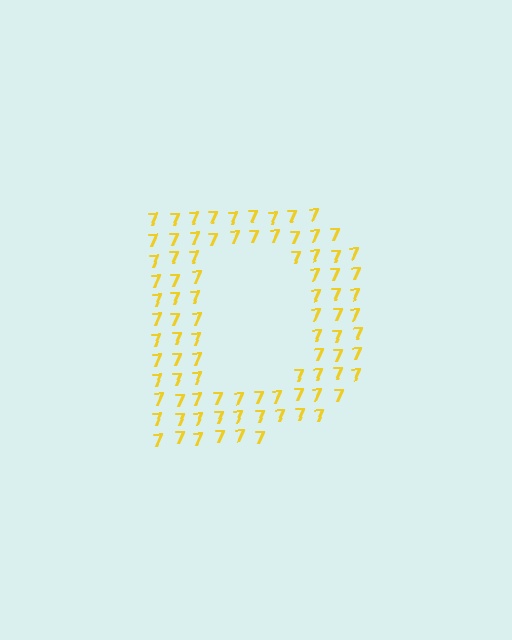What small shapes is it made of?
It is made of small digit 7's.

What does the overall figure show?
The overall figure shows the letter D.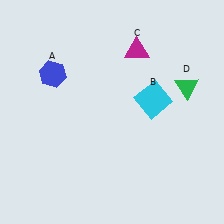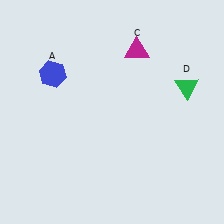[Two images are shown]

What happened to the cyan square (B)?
The cyan square (B) was removed in Image 2. It was in the top-right area of Image 1.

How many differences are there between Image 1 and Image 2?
There is 1 difference between the two images.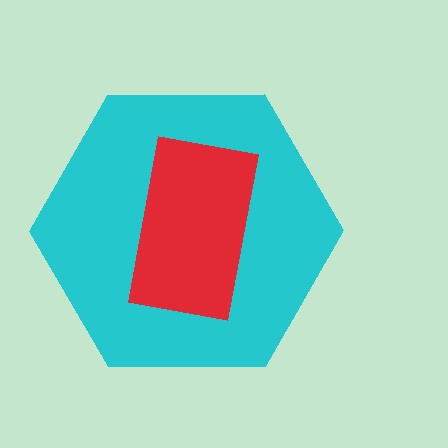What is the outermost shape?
The cyan hexagon.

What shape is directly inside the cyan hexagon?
The red rectangle.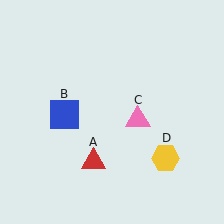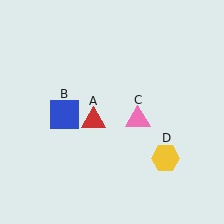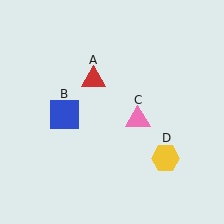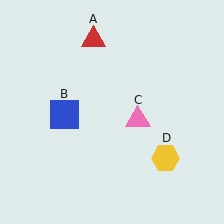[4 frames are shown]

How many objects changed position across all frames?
1 object changed position: red triangle (object A).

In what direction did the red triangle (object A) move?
The red triangle (object A) moved up.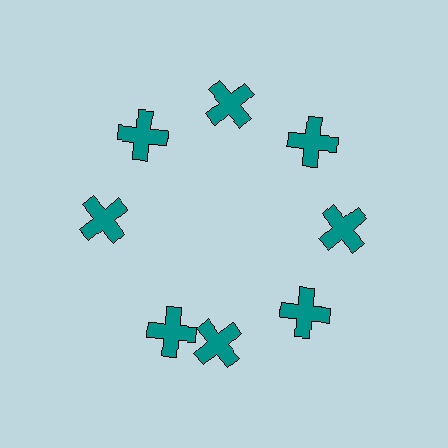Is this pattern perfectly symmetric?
No. The 8 teal crosses are arranged in a ring, but one element near the 8 o'clock position is rotated out of alignment along the ring, breaking the 8-fold rotational symmetry.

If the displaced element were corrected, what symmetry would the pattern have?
It would have 8-fold rotational symmetry — the pattern would map onto itself every 45 degrees.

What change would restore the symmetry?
The symmetry would be restored by rotating it back into even spacing with its neighbors so that all 8 crosses sit at equal angles and equal distance from the center.